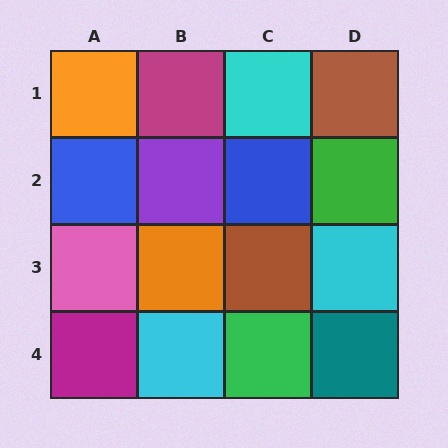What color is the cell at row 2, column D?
Green.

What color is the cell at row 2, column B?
Purple.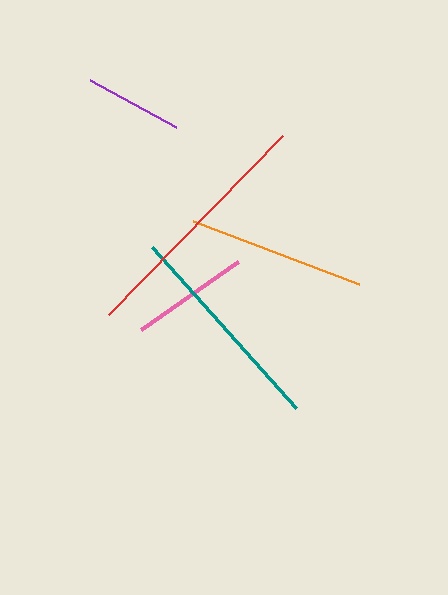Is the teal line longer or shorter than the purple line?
The teal line is longer than the purple line.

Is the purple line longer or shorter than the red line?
The red line is longer than the purple line.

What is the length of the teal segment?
The teal segment is approximately 216 pixels long.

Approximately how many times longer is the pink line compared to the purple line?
The pink line is approximately 1.2 times the length of the purple line.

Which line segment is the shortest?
The purple line is the shortest at approximately 98 pixels.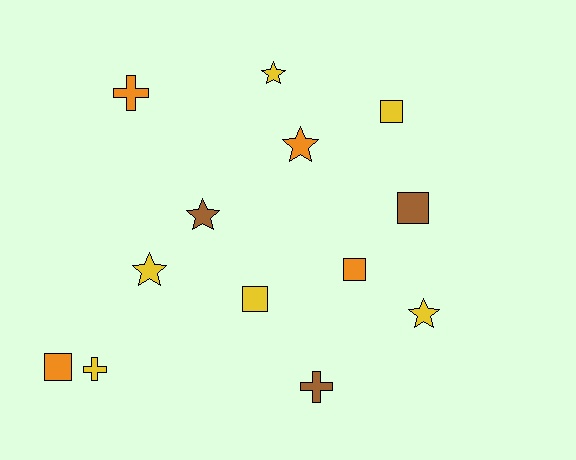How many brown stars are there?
There is 1 brown star.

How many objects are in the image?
There are 13 objects.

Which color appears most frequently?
Yellow, with 6 objects.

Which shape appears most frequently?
Star, with 5 objects.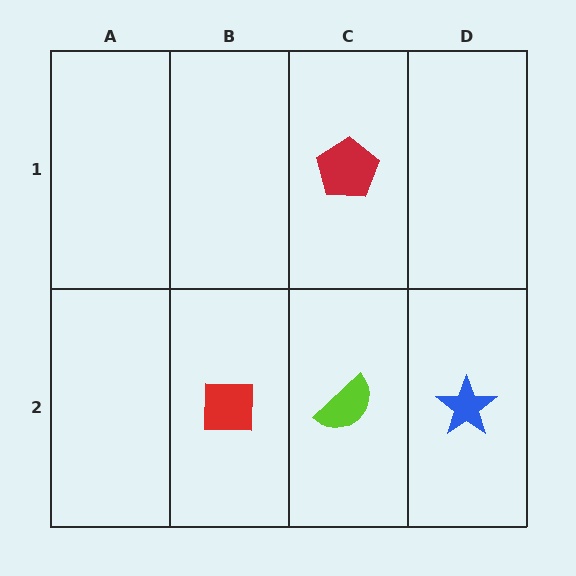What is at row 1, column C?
A red pentagon.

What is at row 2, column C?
A lime semicircle.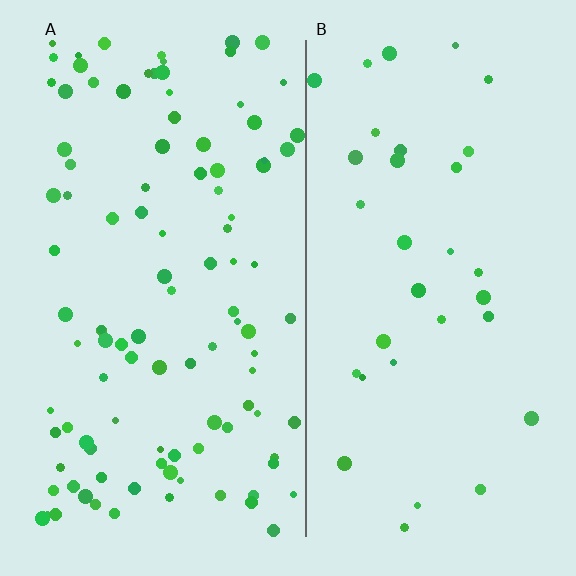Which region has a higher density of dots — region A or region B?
A (the left).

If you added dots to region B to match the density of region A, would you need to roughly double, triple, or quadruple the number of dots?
Approximately triple.